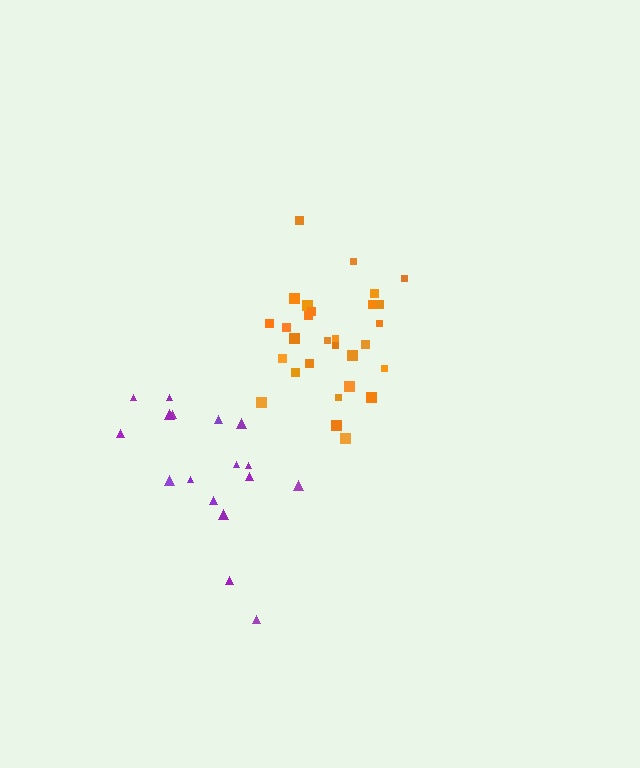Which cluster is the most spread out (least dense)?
Purple.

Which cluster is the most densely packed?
Orange.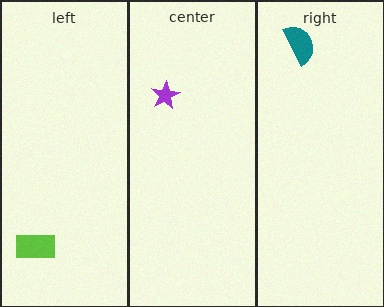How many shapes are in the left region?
1.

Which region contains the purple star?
The center region.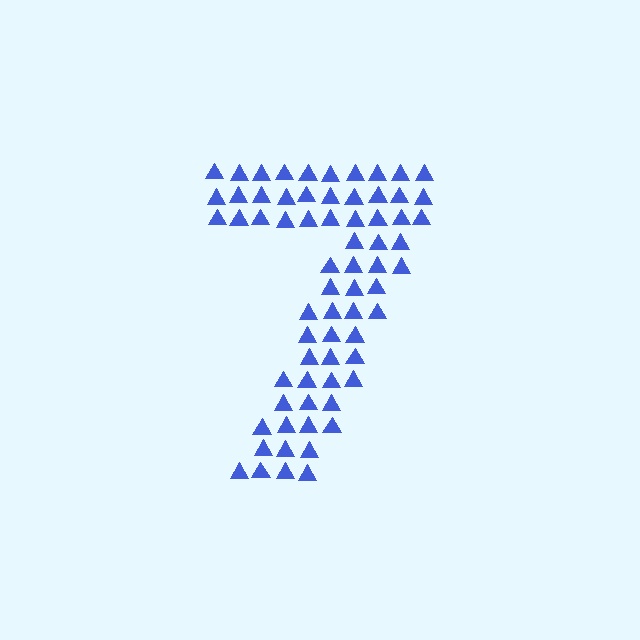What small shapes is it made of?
It is made of small triangles.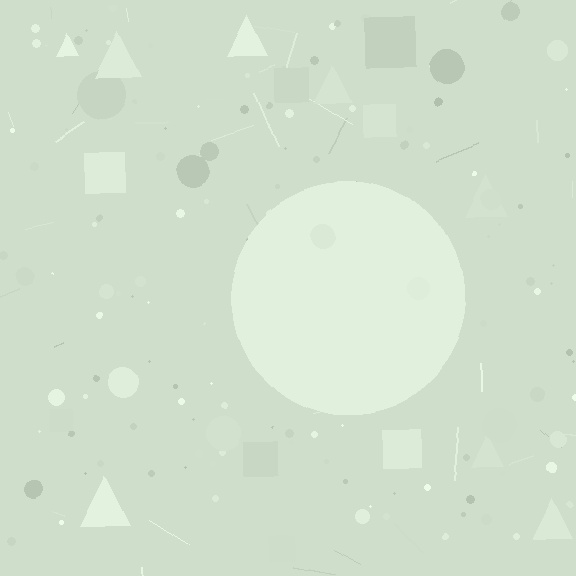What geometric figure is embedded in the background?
A circle is embedded in the background.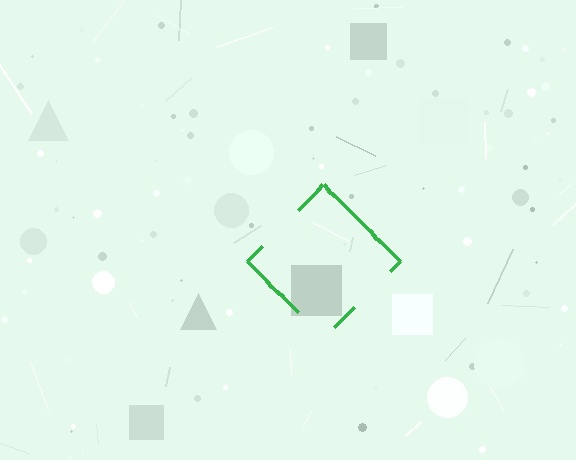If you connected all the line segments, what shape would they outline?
They would outline a diamond.